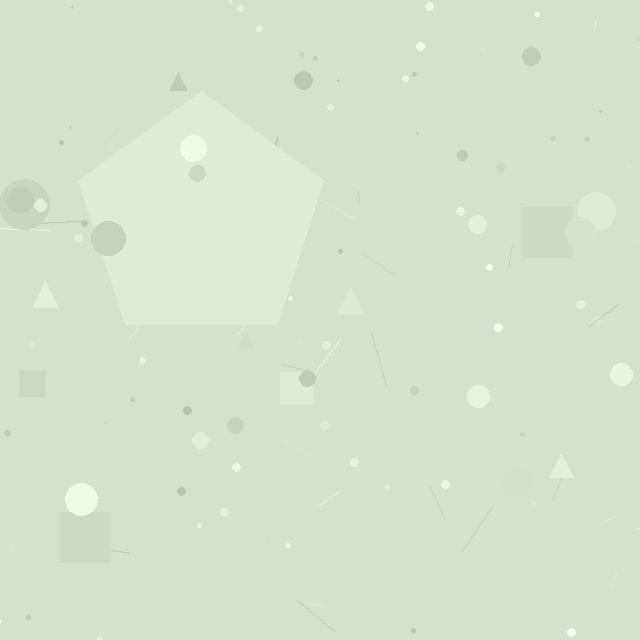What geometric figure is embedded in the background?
A pentagon is embedded in the background.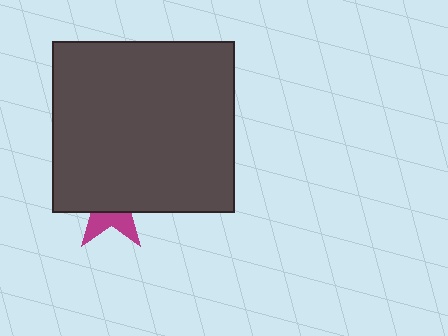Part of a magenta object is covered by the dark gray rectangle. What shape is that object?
It is a star.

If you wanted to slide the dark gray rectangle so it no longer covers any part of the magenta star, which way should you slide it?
Slide it up — that is the most direct way to separate the two shapes.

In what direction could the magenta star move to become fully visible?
The magenta star could move down. That would shift it out from behind the dark gray rectangle entirely.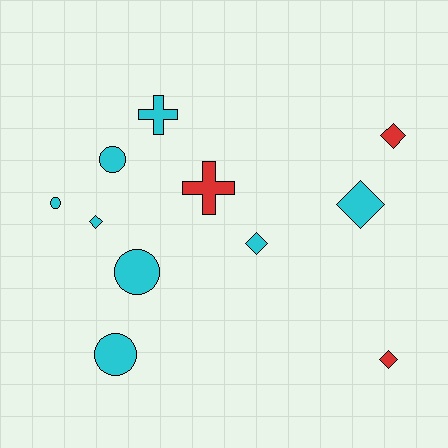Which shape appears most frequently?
Diamond, with 5 objects.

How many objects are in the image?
There are 11 objects.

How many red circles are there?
There are no red circles.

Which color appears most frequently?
Cyan, with 8 objects.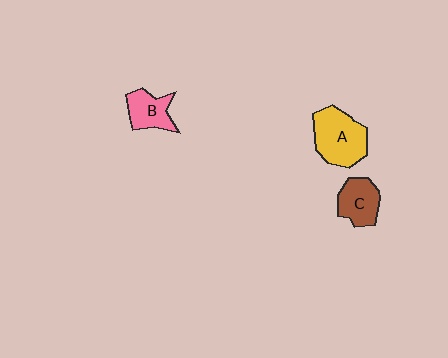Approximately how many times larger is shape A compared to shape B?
Approximately 1.7 times.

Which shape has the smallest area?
Shape B (pink).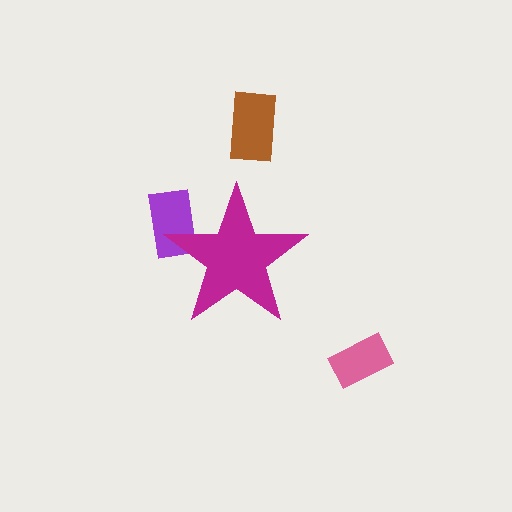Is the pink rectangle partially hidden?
No, the pink rectangle is fully visible.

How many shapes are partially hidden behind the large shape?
1 shape is partially hidden.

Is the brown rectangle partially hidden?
No, the brown rectangle is fully visible.